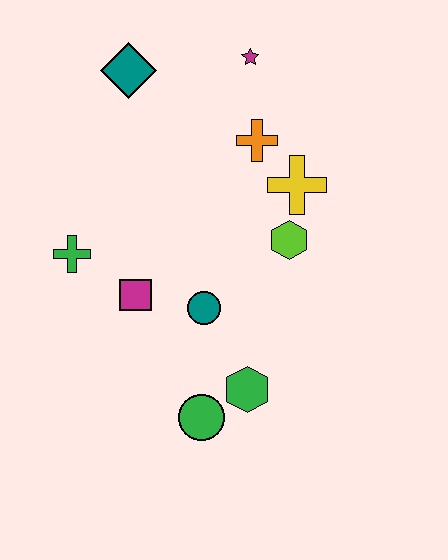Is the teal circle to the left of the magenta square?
No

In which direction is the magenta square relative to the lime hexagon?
The magenta square is to the left of the lime hexagon.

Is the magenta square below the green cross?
Yes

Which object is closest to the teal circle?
The magenta square is closest to the teal circle.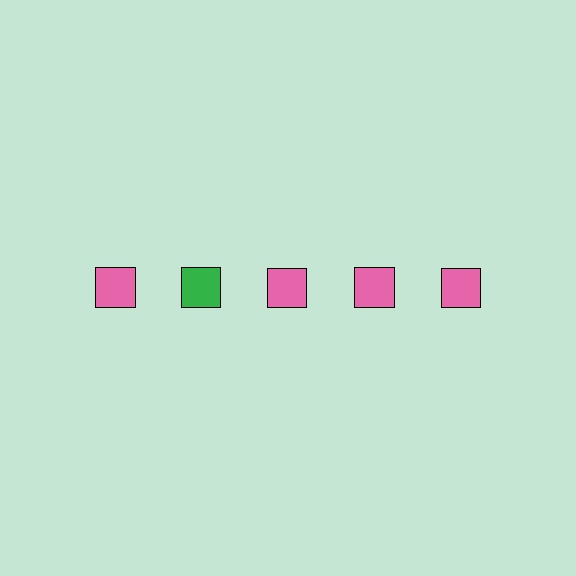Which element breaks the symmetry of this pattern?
The green square in the top row, second from left column breaks the symmetry. All other shapes are pink squares.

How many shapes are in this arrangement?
There are 5 shapes arranged in a grid pattern.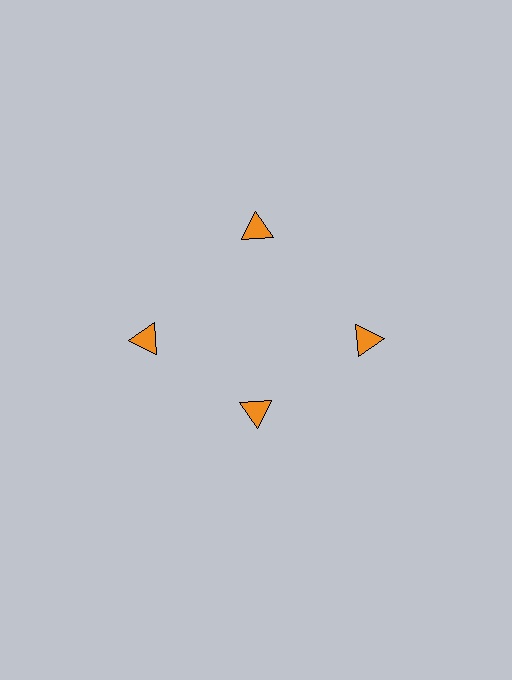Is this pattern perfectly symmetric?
No. The 4 orange triangles are arranged in a ring, but one element near the 6 o'clock position is pulled inward toward the center, breaking the 4-fold rotational symmetry.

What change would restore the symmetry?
The symmetry would be restored by moving it outward, back onto the ring so that all 4 triangles sit at equal angles and equal distance from the center.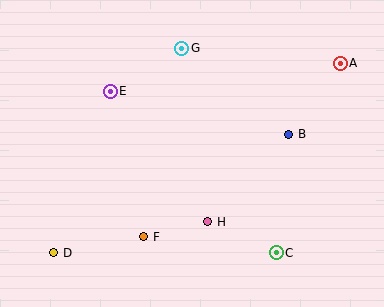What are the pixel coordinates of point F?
Point F is at (144, 237).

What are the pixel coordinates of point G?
Point G is at (182, 48).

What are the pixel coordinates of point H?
Point H is at (208, 222).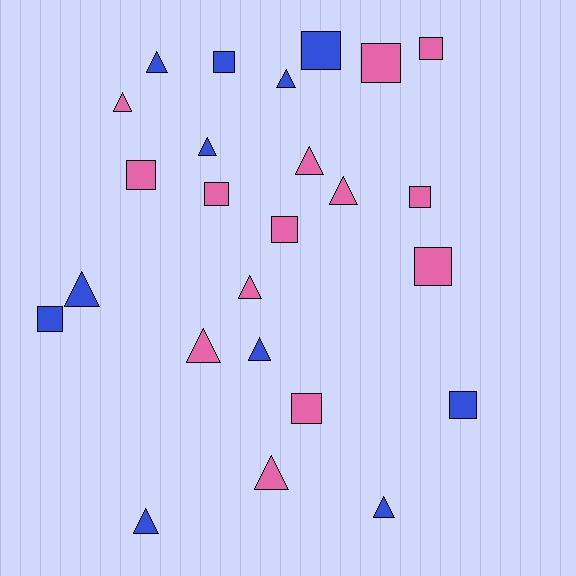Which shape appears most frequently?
Triangle, with 13 objects.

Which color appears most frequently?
Pink, with 14 objects.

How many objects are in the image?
There are 25 objects.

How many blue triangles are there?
There are 7 blue triangles.